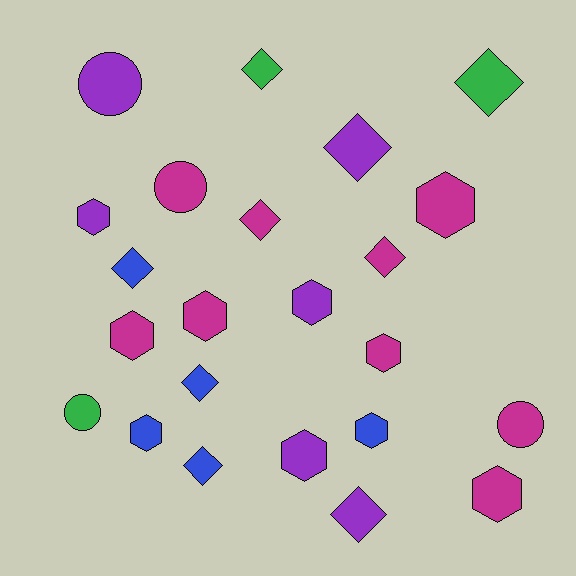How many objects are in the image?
There are 23 objects.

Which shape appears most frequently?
Hexagon, with 10 objects.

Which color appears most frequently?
Magenta, with 9 objects.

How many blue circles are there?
There are no blue circles.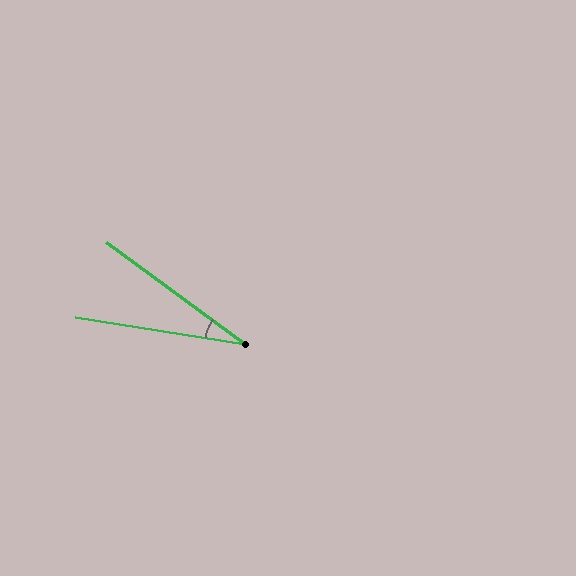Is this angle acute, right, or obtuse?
It is acute.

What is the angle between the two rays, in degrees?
Approximately 27 degrees.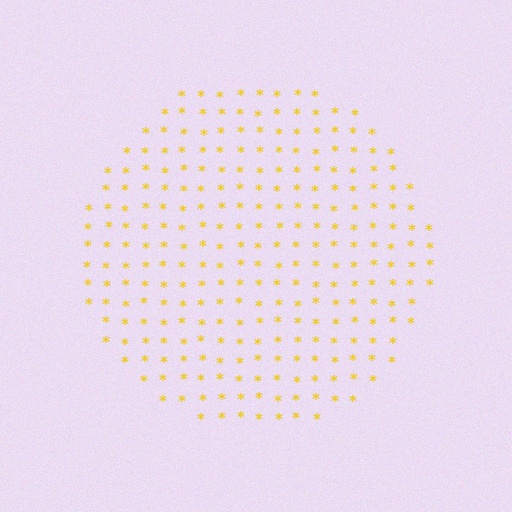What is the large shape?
The large shape is a circle.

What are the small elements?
The small elements are asterisks.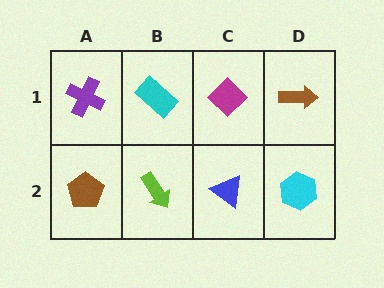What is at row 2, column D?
A cyan hexagon.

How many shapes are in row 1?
4 shapes.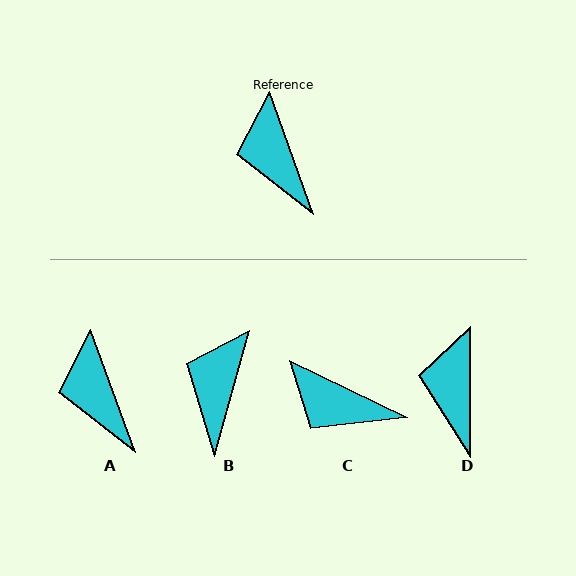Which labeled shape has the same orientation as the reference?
A.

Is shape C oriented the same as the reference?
No, it is off by about 44 degrees.